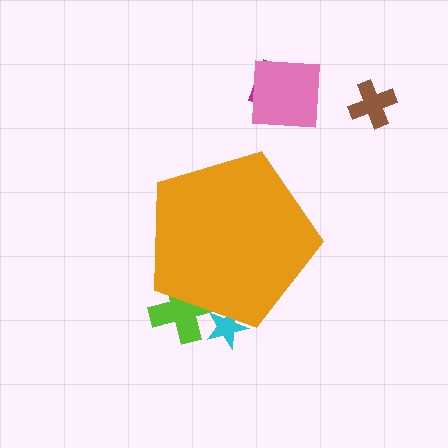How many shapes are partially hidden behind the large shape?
2 shapes are partially hidden.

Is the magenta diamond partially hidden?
No, the magenta diamond is fully visible.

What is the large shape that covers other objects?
An orange pentagon.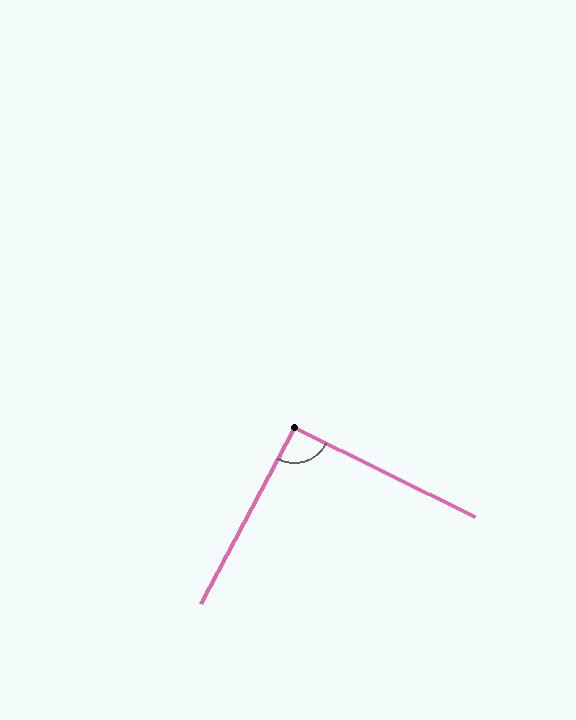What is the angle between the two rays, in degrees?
Approximately 91 degrees.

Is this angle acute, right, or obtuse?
It is approximately a right angle.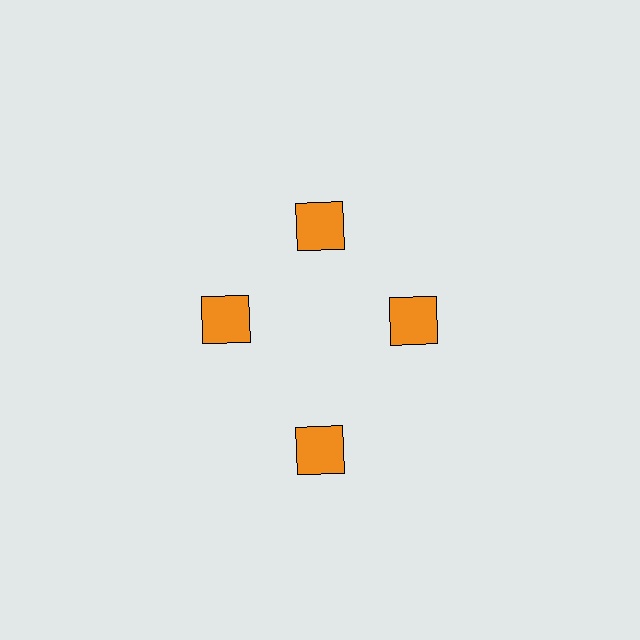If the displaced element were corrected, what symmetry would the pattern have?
It would have 4-fold rotational symmetry — the pattern would map onto itself every 90 degrees.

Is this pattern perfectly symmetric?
No. The 4 orange squares are arranged in a ring, but one element near the 6 o'clock position is pushed outward from the center, breaking the 4-fold rotational symmetry.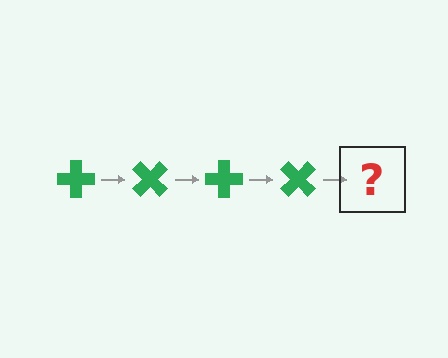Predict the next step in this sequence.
The next step is a green cross rotated 180 degrees.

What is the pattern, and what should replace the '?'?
The pattern is that the cross rotates 45 degrees each step. The '?' should be a green cross rotated 180 degrees.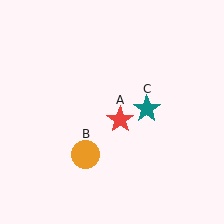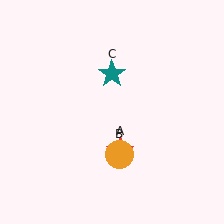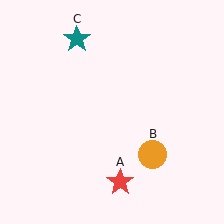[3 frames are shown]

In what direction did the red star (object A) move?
The red star (object A) moved down.